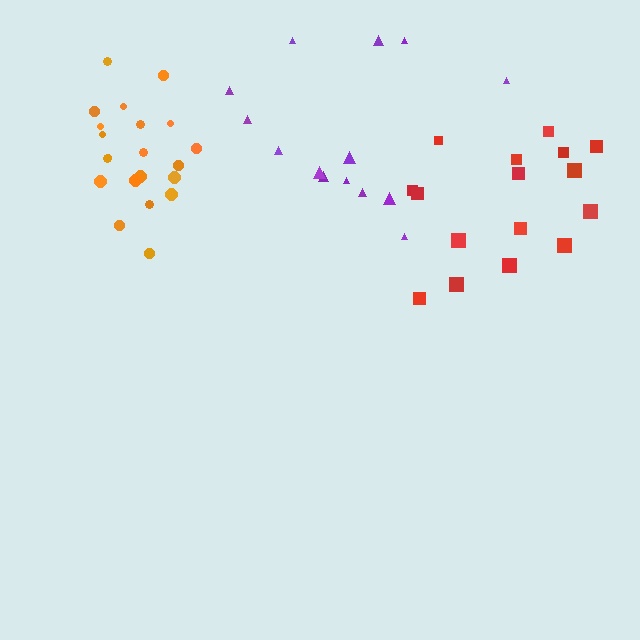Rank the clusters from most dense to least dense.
orange, red, purple.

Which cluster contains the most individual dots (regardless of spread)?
Orange (21).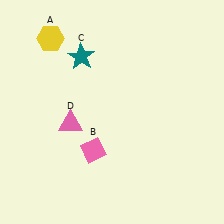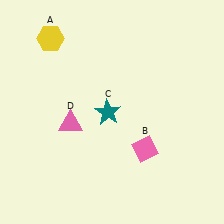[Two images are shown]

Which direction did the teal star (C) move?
The teal star (C) moved down.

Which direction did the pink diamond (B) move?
The pink diamond (B) moved right.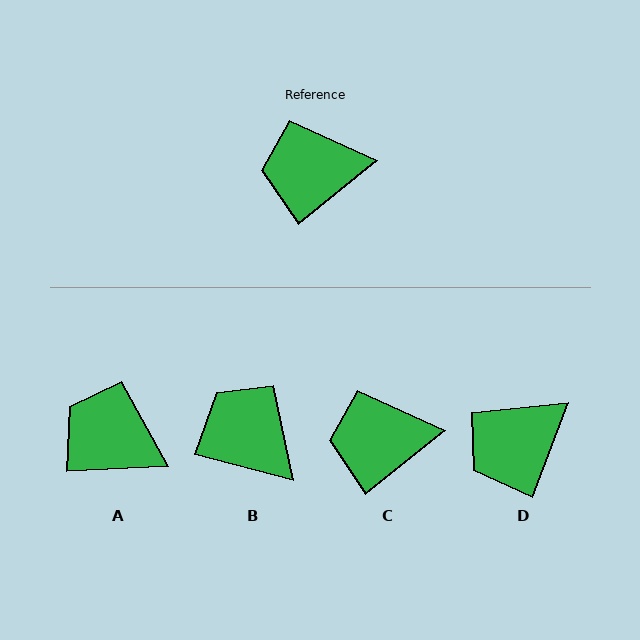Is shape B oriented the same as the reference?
No, it is off by about 54 degrees.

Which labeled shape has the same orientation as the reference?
C.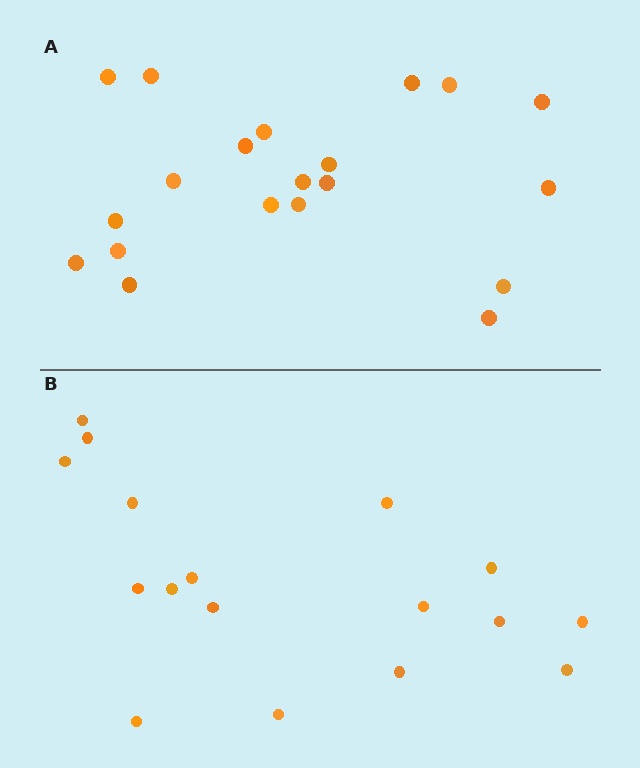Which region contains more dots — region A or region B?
Region A (the top region) has more dots.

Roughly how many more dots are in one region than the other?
Region A has just a few more — roughly 2 or 3 more dots than region B.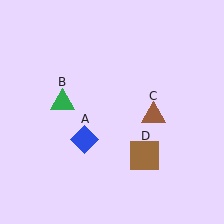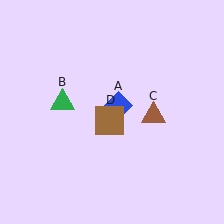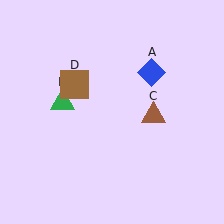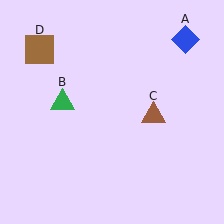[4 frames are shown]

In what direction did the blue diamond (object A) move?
The blue diamond (object A) moved up and to the right.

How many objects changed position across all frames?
2 objects changed position: blue diamond (object A), brown square (object D).